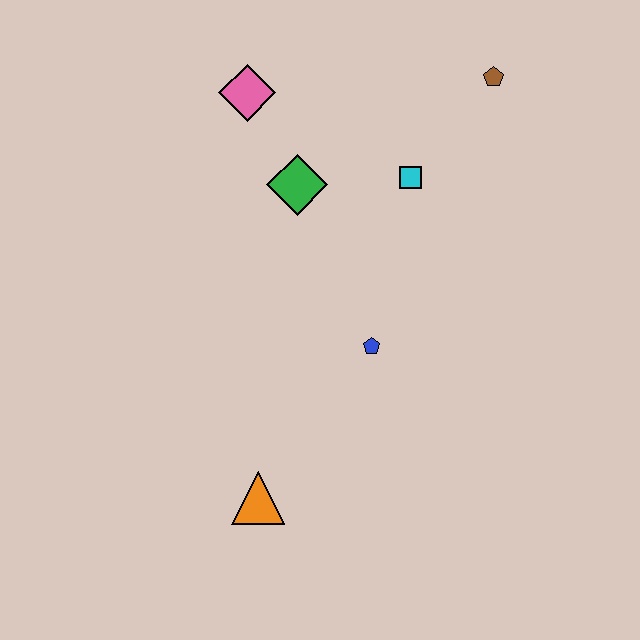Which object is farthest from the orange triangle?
The brown pentagon is farthest from the orange triangle.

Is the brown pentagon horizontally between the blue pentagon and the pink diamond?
No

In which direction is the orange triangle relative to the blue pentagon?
The orange triangle is below the blue pentagon.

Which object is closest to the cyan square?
The green diamond is closest to the cyan square.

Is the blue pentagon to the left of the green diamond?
No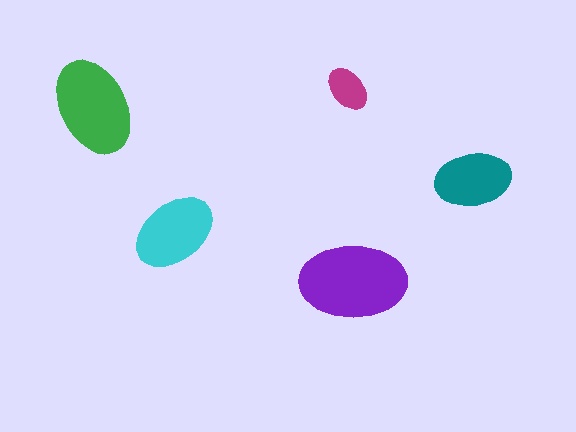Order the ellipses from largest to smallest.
the purple one, the green one, the cyan one, the teal one, the magenta one.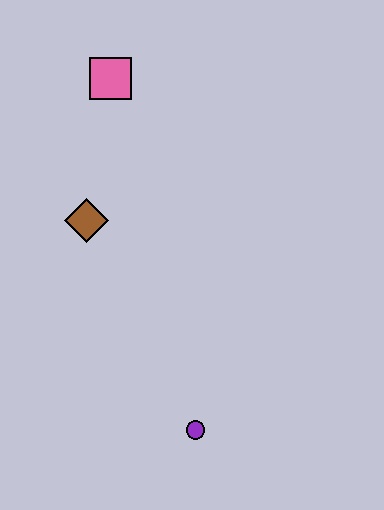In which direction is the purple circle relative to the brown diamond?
The purple circle is below the brown diamond.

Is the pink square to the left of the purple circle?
Yes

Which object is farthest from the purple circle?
The pink square is farthest from the purple circle.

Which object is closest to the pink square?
The brown diamond is closest to the pink square.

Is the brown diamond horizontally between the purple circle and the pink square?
No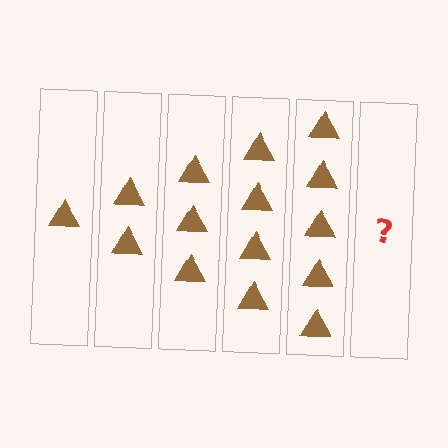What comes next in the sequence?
The next element should be 6 triangles.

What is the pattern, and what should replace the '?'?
The pattern is that each step adds one more triangle. The '?' should be 6 triangles.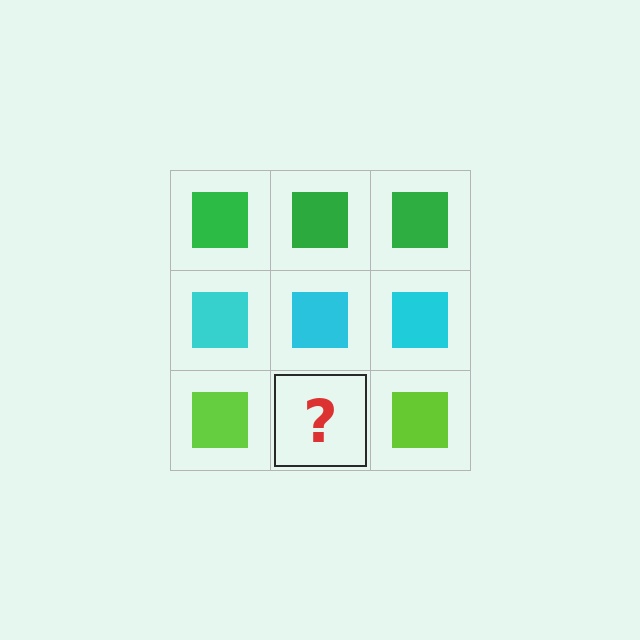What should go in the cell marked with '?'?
The missing cell should contain a lime square.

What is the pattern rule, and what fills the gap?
The rule is that each row has a consistent color. The gap should be filled with a lime square.